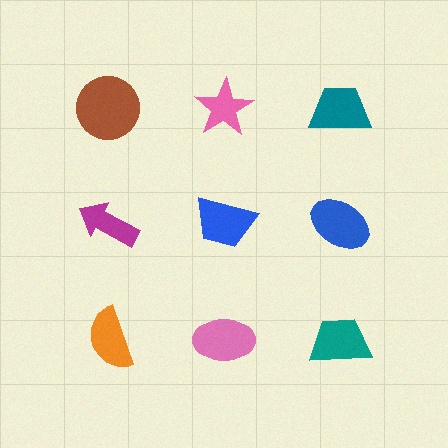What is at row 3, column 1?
An orange semicircle.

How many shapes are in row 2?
3 shapes.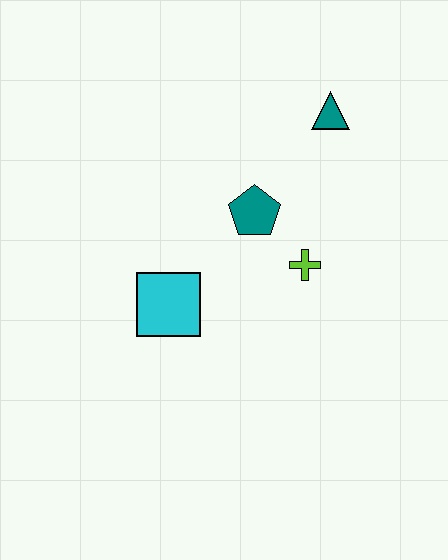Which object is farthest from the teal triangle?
The cyan square is farthest from the teal triangle.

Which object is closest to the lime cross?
The teal pentagon is closest to the lime cross.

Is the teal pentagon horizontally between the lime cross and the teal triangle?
No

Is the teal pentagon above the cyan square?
Yes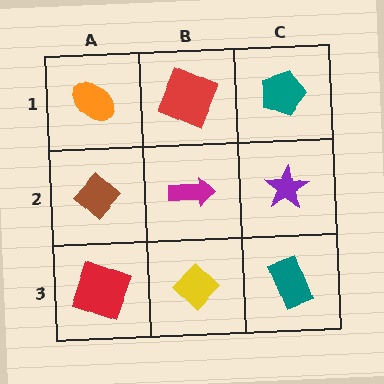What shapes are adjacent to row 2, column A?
An orange ellipse (row 1, column A), a red square (row 3, column A), a magenta arrow (row 2, column B).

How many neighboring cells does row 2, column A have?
3.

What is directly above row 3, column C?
A purple star.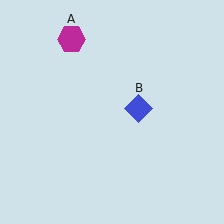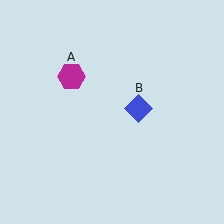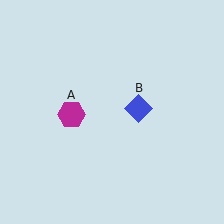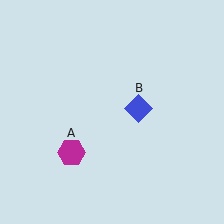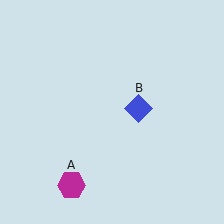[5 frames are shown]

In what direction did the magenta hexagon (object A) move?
The magenta hexagon (object A) moved down.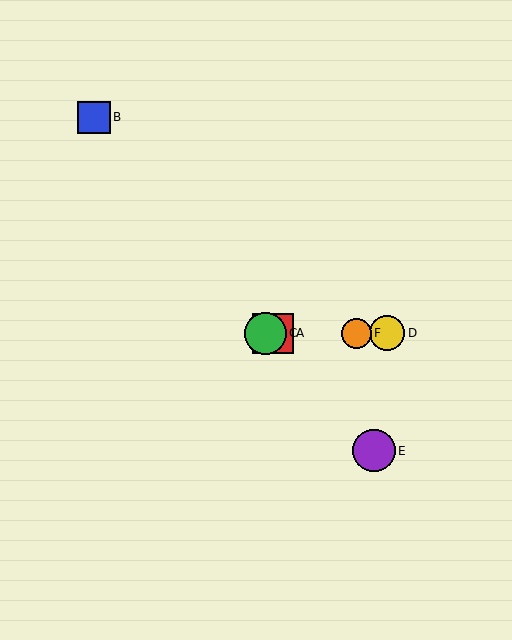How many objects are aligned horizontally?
4 objects (A, C, D, F) are aligned horizontally.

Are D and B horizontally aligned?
No, D is at y≈333 and B is at y≈117.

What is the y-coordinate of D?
Object D is at y≈333.